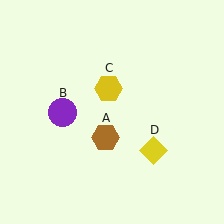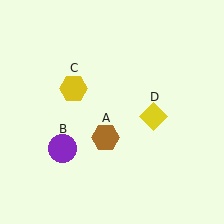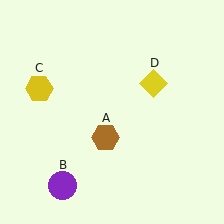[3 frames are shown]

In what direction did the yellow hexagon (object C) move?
The yellow hexagon (object C) moved left.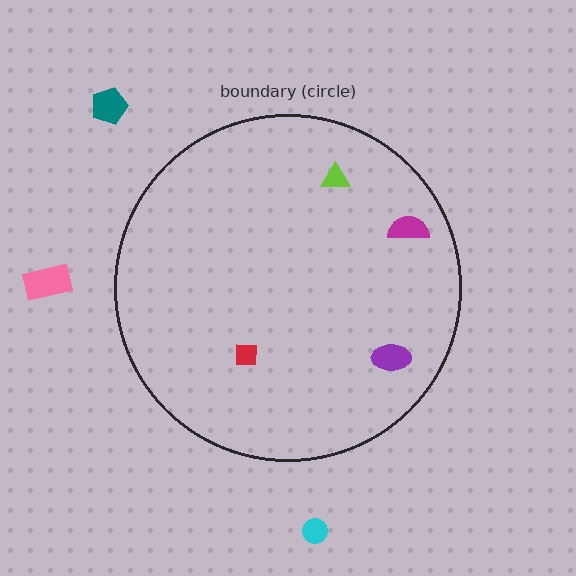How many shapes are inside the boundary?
4 inside, 3 outside.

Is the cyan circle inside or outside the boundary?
Outside.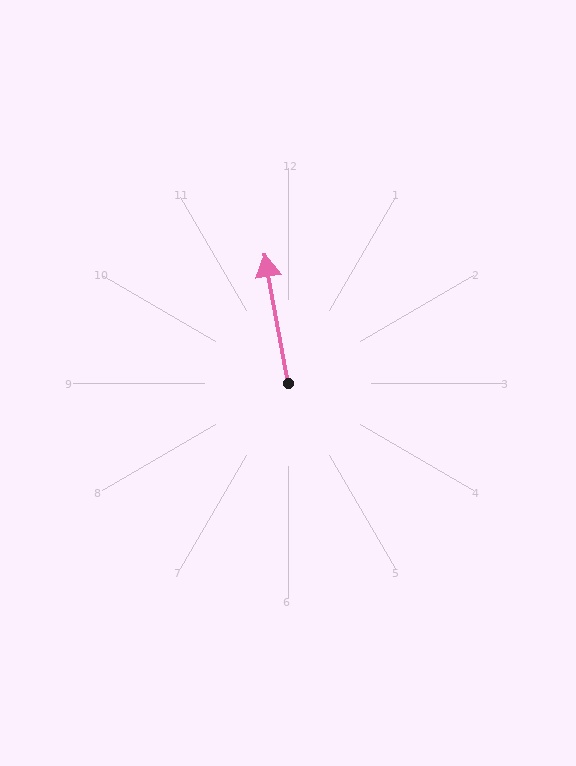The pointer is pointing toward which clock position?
Roughly 12 o'clock.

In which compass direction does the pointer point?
North.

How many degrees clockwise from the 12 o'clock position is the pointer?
Approximately 350 degrees.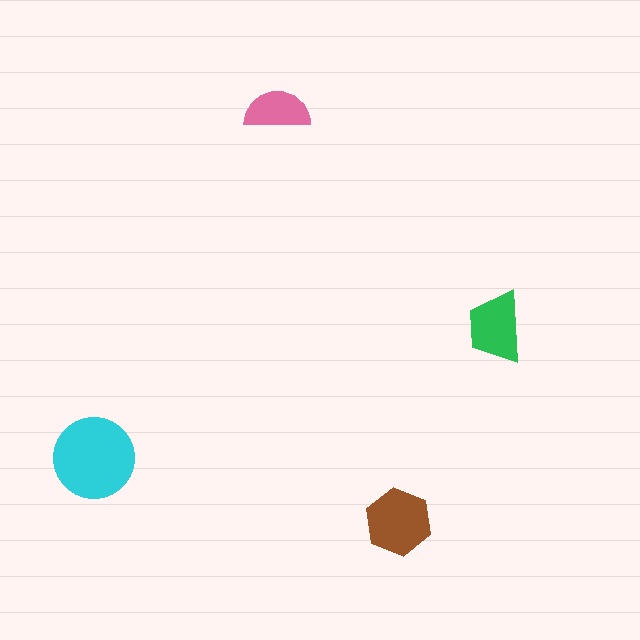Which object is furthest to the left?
The cyan circle is leftmost.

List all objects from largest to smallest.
The cyan circle, the brown hexagon, the green trapezoid, the pink semicircle.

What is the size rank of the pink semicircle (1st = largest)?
4th.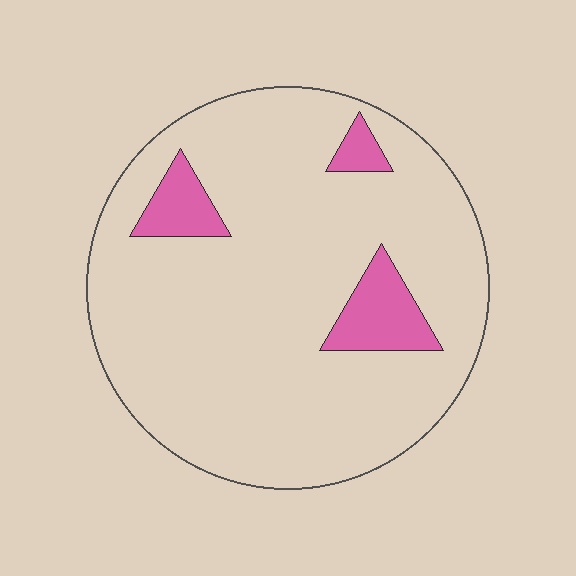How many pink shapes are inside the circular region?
3.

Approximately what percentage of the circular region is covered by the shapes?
Approximately 10%.